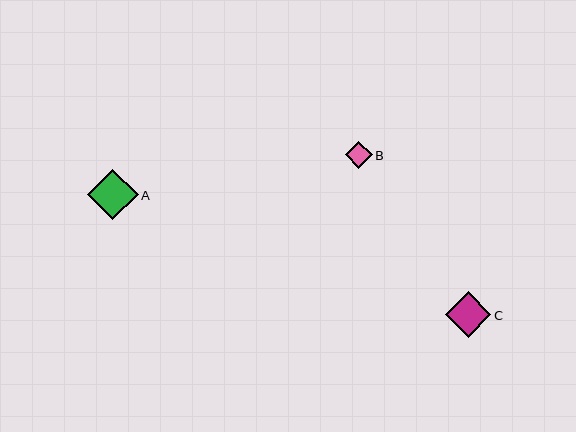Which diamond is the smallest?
Diamond B is the smallest with a size of approximately 27 pixels.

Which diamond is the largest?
Diamond A is the largest with a size of approximately 50 pixels.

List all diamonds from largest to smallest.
From largest to smallest: A, C, B.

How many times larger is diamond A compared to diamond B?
Diamond A is approximately 1.9 times the size of diamond B.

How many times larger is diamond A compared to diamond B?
Diamond A is approximately 1.9 times the size of diamond B.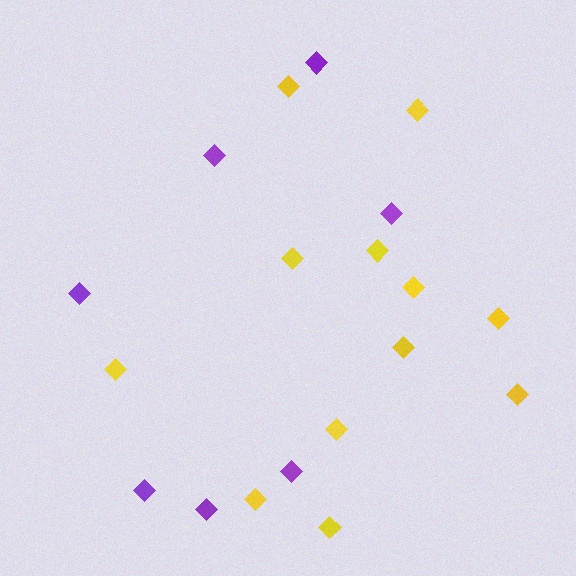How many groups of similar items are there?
There are 2 groups: one group of purple diamonds (7) and one group of yellow diamonds (12).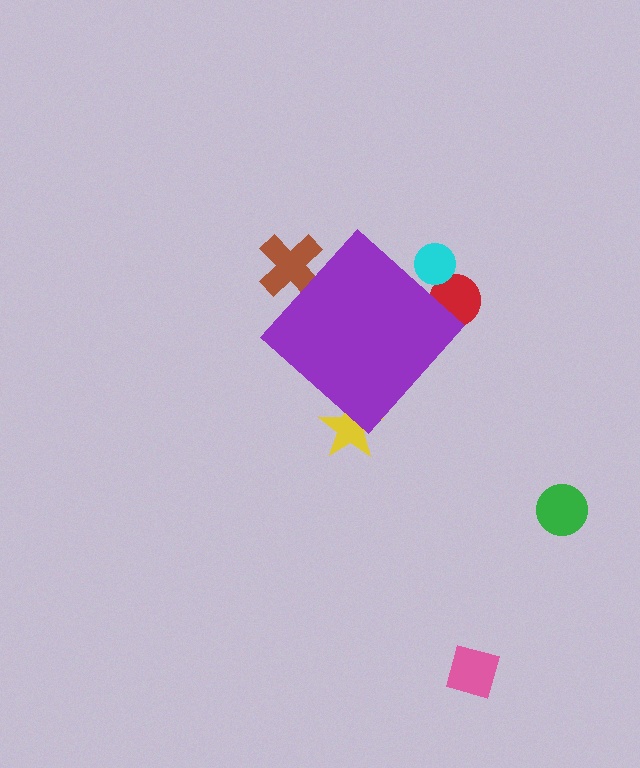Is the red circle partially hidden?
Yes, the red circle is partially hidden behind the purple diamond.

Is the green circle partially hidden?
No, the green circle is fully visible.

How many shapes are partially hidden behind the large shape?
4 shapes are partially hidden.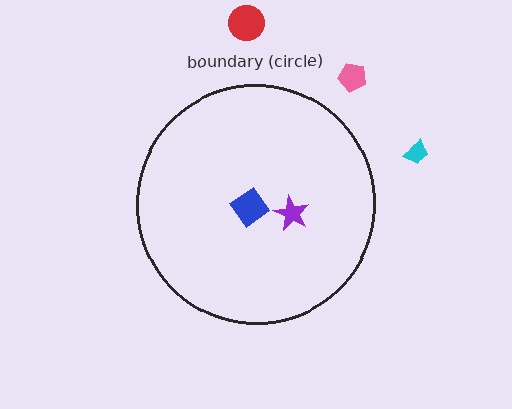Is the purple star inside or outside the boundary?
Inside.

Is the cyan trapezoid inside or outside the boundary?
Outside.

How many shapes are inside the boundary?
2 inside, 3 outside.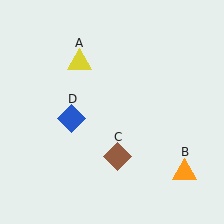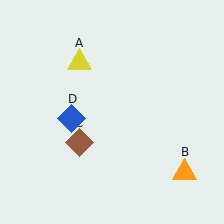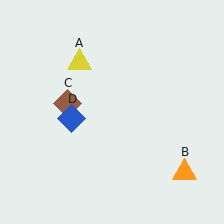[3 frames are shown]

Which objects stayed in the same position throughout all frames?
Yellow triangle (object A) and orange triangle (object B) and blue diamond (object D) remained stationary.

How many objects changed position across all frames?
1 object changed position: brown diamond (object C).